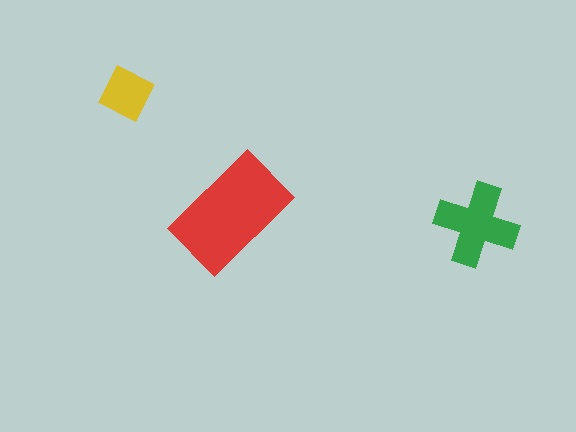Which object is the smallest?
The yellow diamond.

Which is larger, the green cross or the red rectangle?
The red rectangle.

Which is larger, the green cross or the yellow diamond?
The green cross.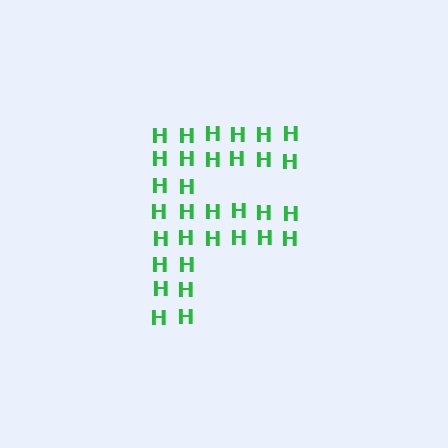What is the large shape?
The large shape is the letter F.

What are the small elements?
The small elements are letter H's.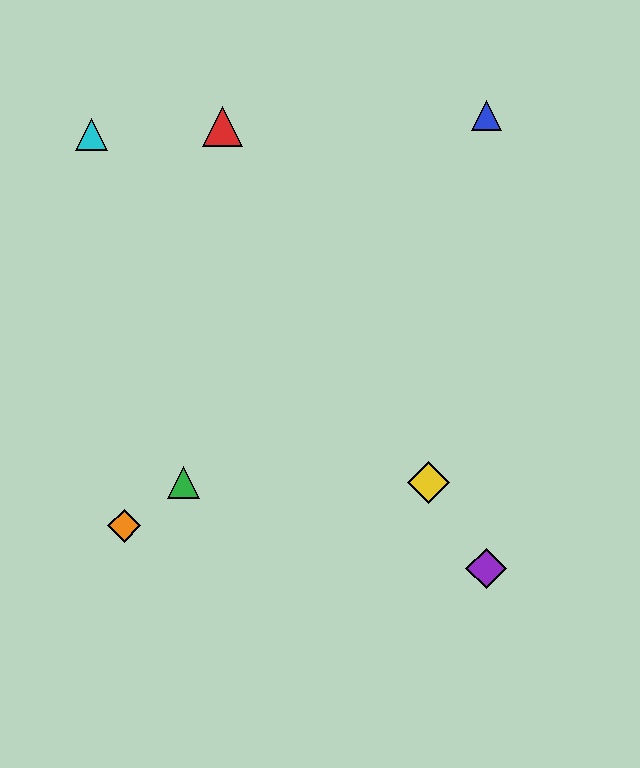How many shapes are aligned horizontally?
2 shapes (the green triangle, the yellow diamond) are aligned horizontally.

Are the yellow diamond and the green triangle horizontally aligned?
Yes, both are at y≈483.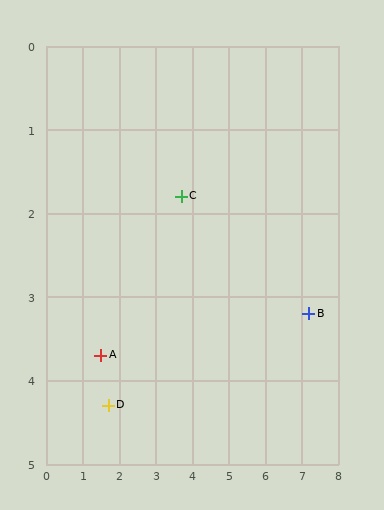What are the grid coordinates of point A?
Point A is at approximately (1.5, 3.7).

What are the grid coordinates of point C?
Point C is at approximately (3.7, 1.8).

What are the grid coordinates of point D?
Point D is at approximately (1.7, 4.3).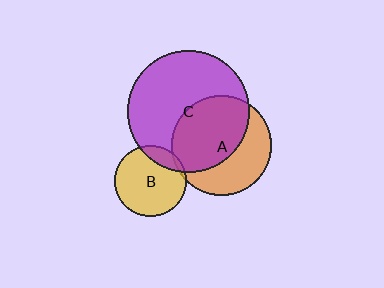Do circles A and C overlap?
Yes.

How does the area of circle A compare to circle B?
Approximately 1.9 times.